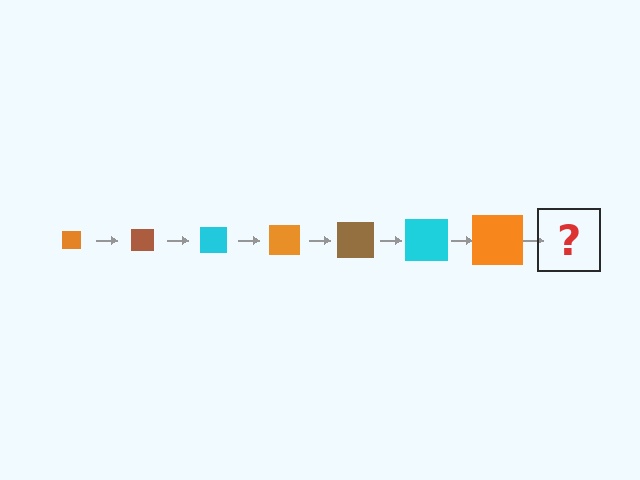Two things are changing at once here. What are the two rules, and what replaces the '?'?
The two rules are that the square grows larger each step and the color cycles through orange, brown, and cyan. The '?' should be a brown square, larger than the previous one.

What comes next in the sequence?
The next element should be a brown square, larger than the previous one.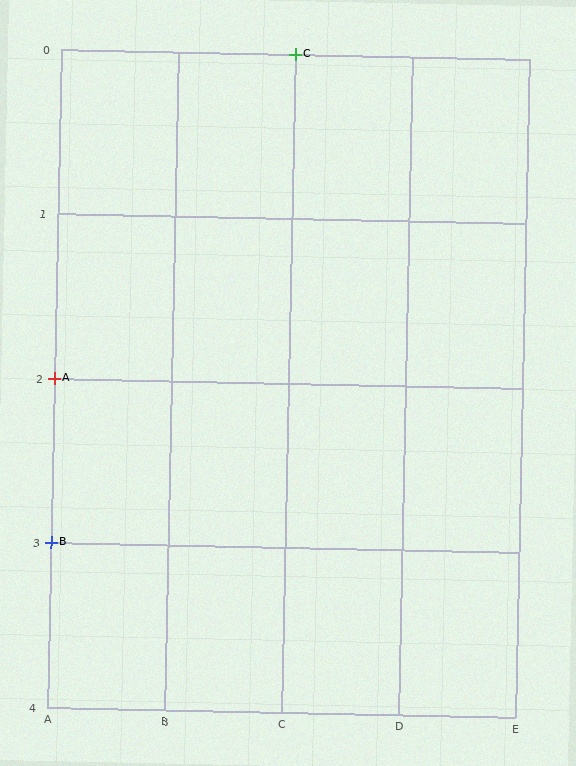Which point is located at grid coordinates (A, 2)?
Point A is at (A, 2).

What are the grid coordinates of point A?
Point A is at grid coordinates (A, 2).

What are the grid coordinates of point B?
Point B is at grid coordinates (A, 3).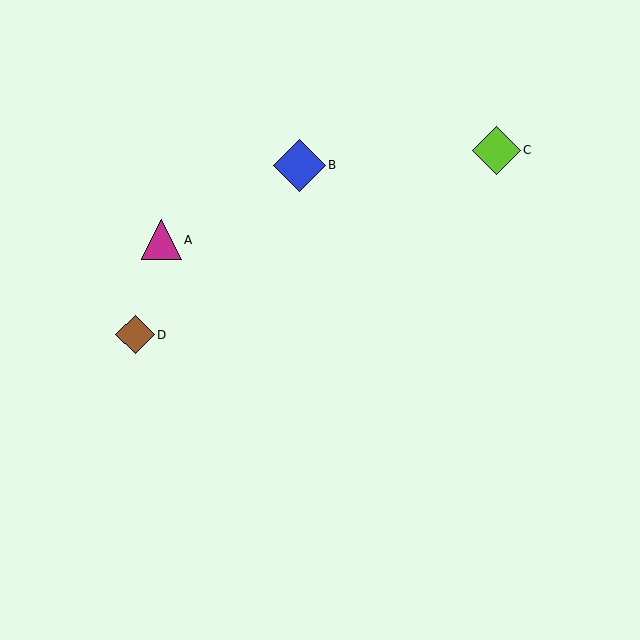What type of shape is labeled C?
Shape C is a lime diamond.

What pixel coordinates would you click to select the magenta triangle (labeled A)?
Click at (161, 240) to select the magenta triangle A.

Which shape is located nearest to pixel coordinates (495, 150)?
The lime diamond (labeled C) at (496, 150) is nearest to that location.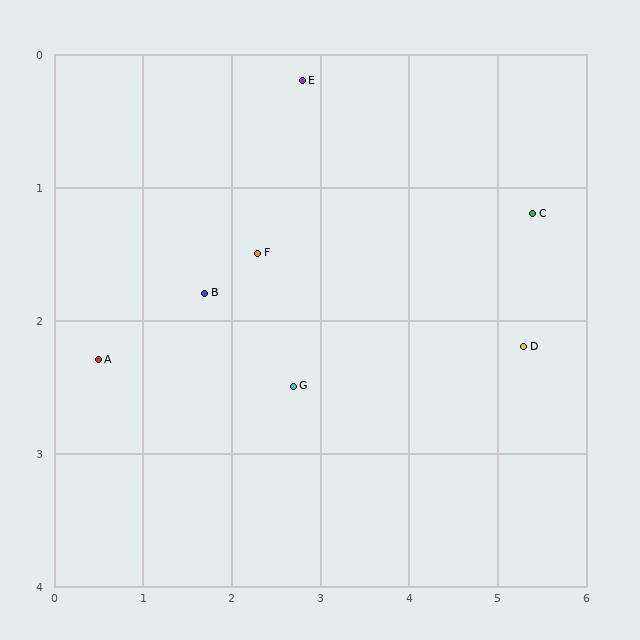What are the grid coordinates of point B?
Point B is at approximately (1.7, 1.8).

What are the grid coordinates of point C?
Point C is at approximately (5.4, 1.2).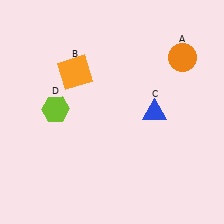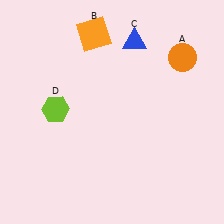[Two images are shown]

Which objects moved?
The objects that moved are: the orange square (B), the blue triangle (C).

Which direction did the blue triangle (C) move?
The blue triangle (C) moved up.